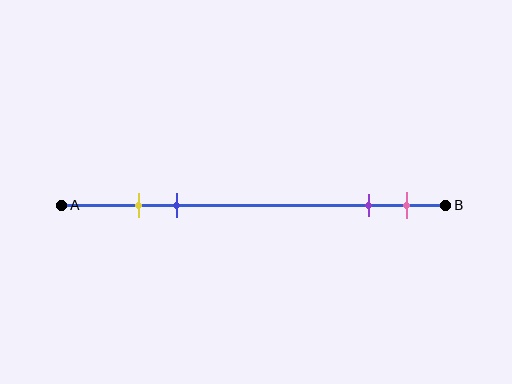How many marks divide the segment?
There are 4 marks dividing the segment.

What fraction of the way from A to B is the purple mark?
The purple mark is approximately 80% (0.8) of the way from A to B.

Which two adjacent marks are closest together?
The yellow and blue marks are the closest adjacent pair.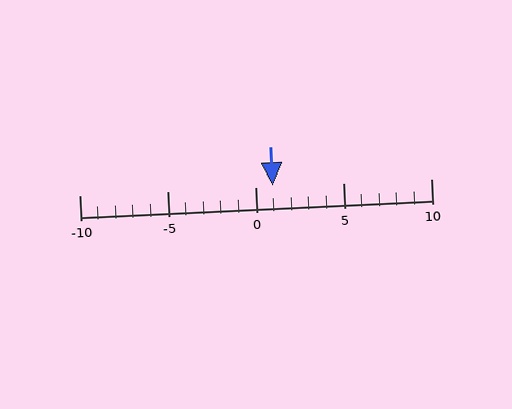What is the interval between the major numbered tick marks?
The major tick marks are spaced 5 units apart.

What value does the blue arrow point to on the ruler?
The blue arrow points to approximately 1.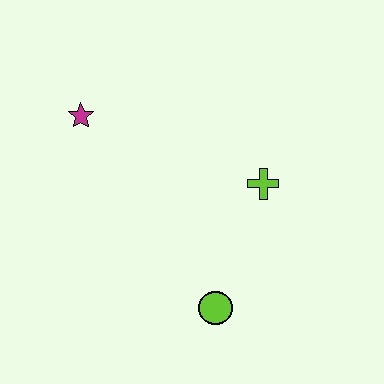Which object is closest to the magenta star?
The lime cross is closest to the magenta star.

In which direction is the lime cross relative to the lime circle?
The lime cross is above the lime circle.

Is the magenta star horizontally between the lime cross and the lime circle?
No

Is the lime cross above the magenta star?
No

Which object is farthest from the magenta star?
The lime circle is farthest from the magenta star.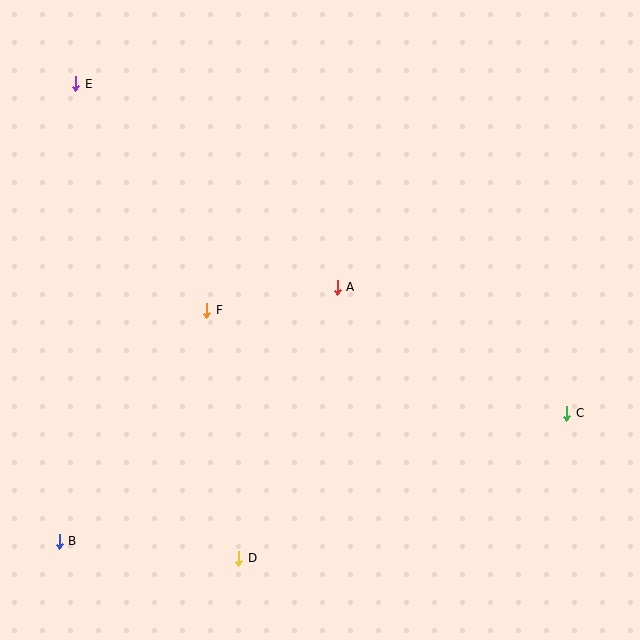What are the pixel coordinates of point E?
Point E is at (76, 84).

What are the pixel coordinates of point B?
Point B is at (59, 541).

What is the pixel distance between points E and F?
The distance between E and F is 262 pixels.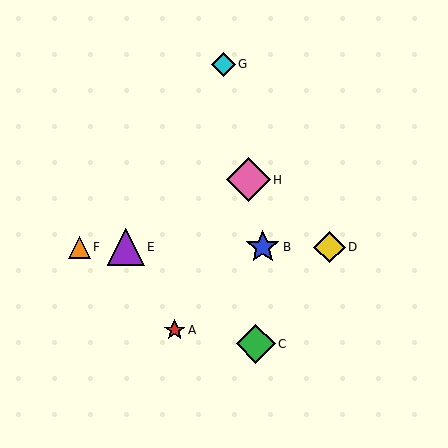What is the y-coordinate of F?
Object F is at y≈247.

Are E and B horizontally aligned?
Yes, both are at y≈247.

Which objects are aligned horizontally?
Objects B, D, E, F are aligned horizontally.